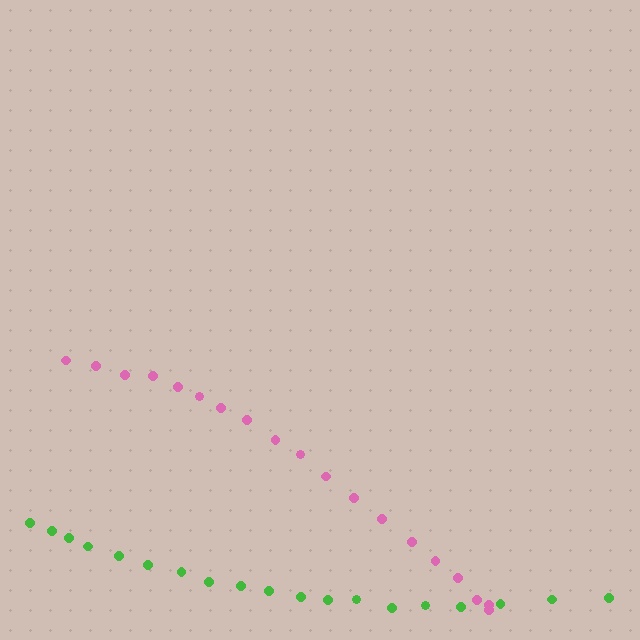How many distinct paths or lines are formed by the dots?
There are 2 distinct paths.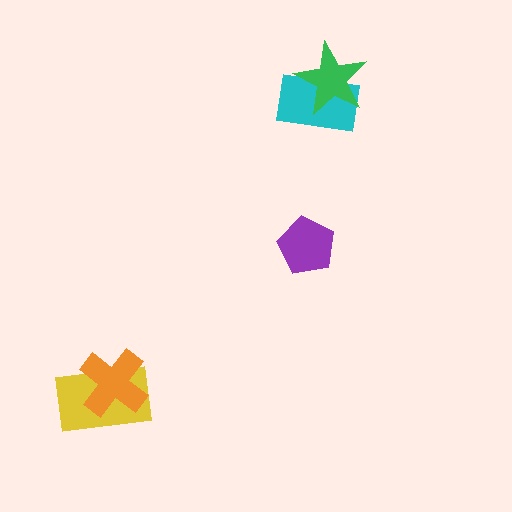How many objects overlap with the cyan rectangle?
1 object overlaps with the cyan rectangle.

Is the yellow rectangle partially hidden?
Yes, it is partially covered by another shape.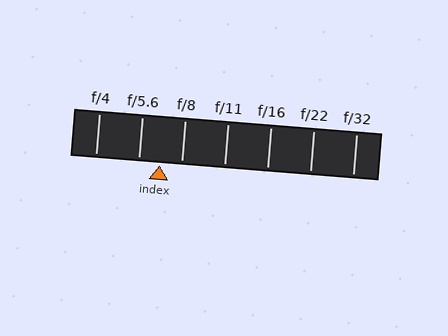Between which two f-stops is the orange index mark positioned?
The index mark is between f/5.6 and f/8.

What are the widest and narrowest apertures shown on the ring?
The widest aperture shown is f/4 and the narrowest is f/32.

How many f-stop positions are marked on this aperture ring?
There are 7 f-stop positions marked.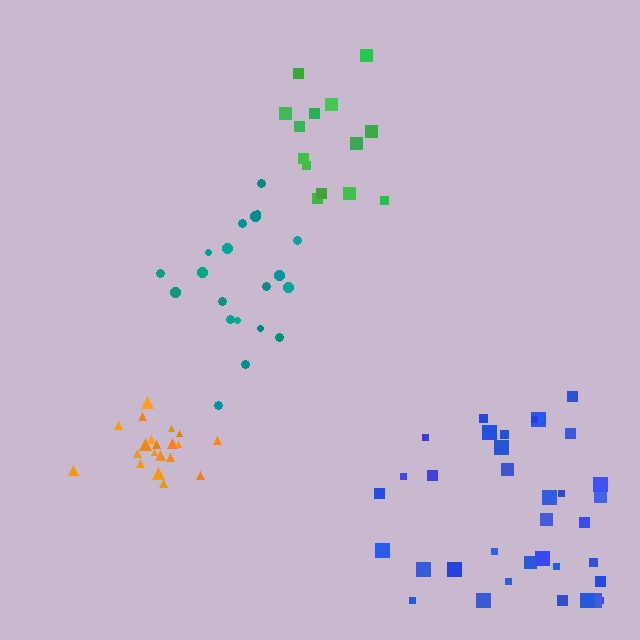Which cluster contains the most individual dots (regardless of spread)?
Blue (35).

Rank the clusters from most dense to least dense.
orange, green, blue, teal.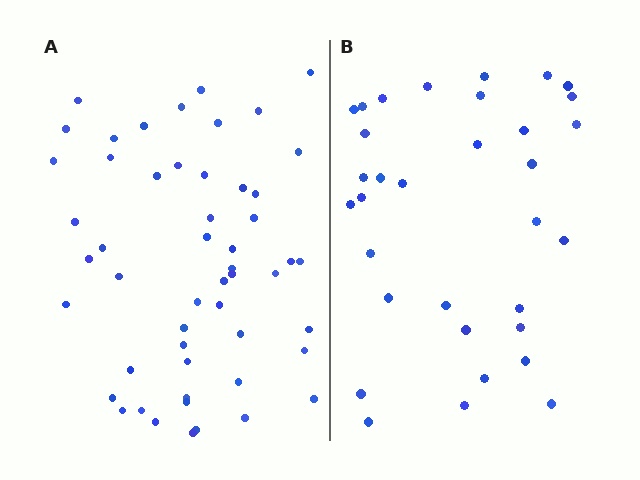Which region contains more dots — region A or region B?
Region A (the left region) has more dots.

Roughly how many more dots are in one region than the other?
Region A has approximately 20 more dots than region B.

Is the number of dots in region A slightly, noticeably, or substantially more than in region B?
Region A has substantially more. The ratio is roughly 1.6 to 1.